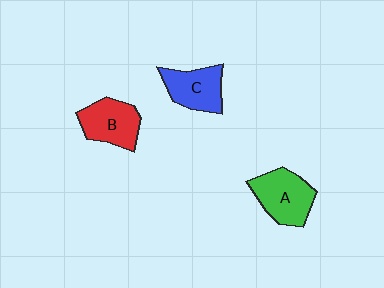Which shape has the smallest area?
Shape C (blue).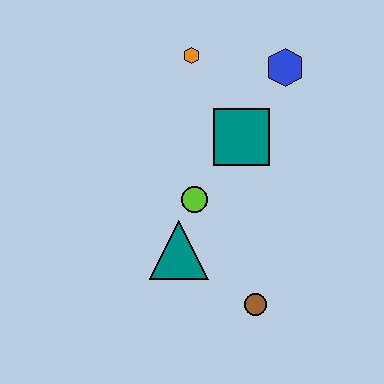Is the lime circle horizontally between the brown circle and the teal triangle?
Yes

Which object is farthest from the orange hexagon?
The brown circle is farthest from the orange hexagon.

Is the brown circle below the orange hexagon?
Yes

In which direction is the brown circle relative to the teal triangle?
The brown circle is to the right of the teal triangle.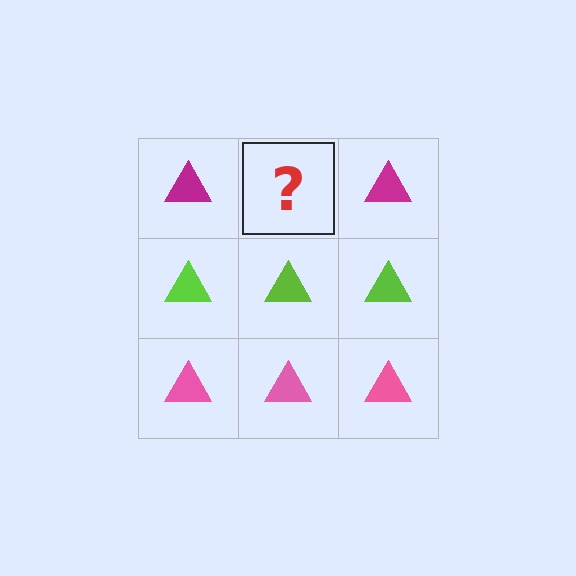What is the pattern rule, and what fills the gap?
The rule is that each row has a consistent color. The gap should be filled with a magenta triangle.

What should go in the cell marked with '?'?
The missing cell should contain a magenta triangle.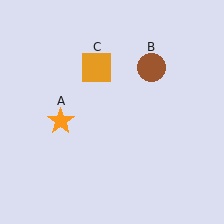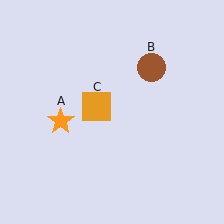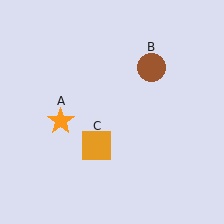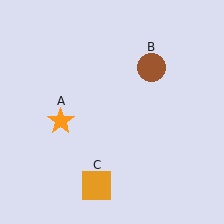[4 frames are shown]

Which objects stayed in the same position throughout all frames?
Orange star (object A) and brown circle (object B) remained stationary.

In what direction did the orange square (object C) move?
The orange square (object C) moved down.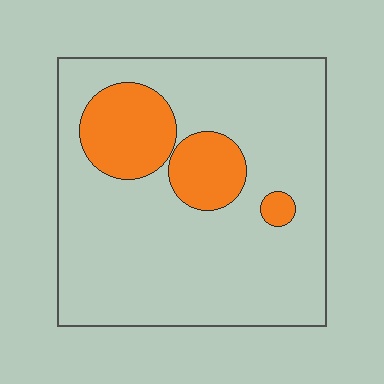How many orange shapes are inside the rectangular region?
3.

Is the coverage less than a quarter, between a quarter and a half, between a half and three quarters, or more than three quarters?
Less than a quarter.